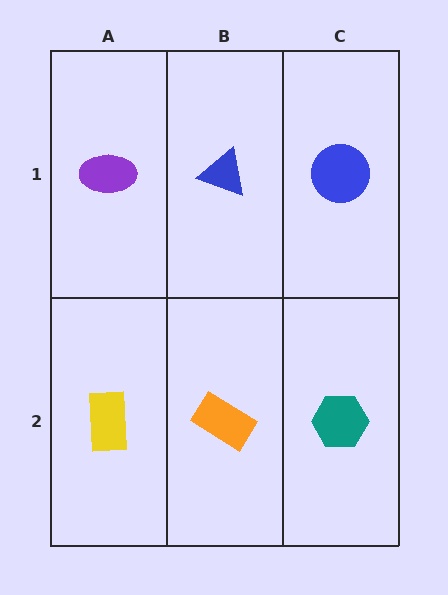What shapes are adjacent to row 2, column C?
A blue circle (row 1, column C), an orange rectangle (row 2, column B).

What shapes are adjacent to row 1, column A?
A yellow rectangle (row 2, column A), a blue triangle (row 1, column B).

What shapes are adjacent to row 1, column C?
A teal hexagon (row 2, column C), a blue triangle (row 1, column B).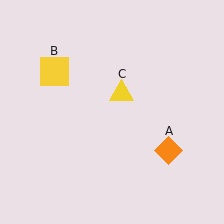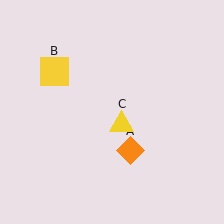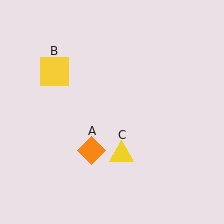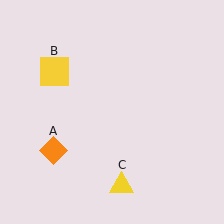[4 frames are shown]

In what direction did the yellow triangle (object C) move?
The yellow triangle (object C) moved down.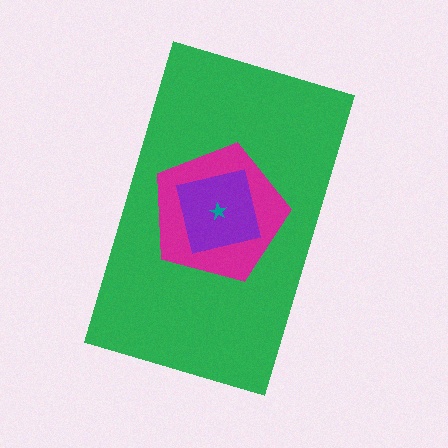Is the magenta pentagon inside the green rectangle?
Yes.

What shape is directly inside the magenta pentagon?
The purple square.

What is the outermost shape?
The green rectangle.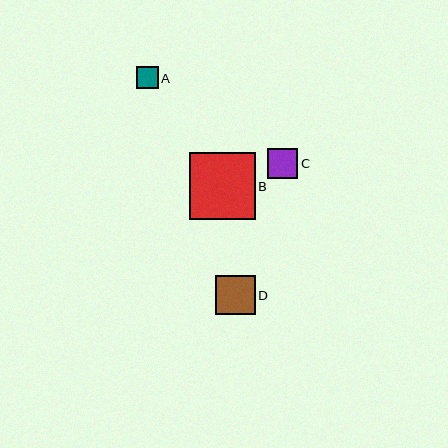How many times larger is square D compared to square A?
Square D is approximately 1.8 times the size of square A.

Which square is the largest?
Square B is the largest with a size of approximately 66 pixels.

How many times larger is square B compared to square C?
Square B is approximately 2.2 times the size of square C.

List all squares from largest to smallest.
From largest to smallest: B, D, C, A.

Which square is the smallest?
Square A is the smallest with a size of approximately 22 pixels.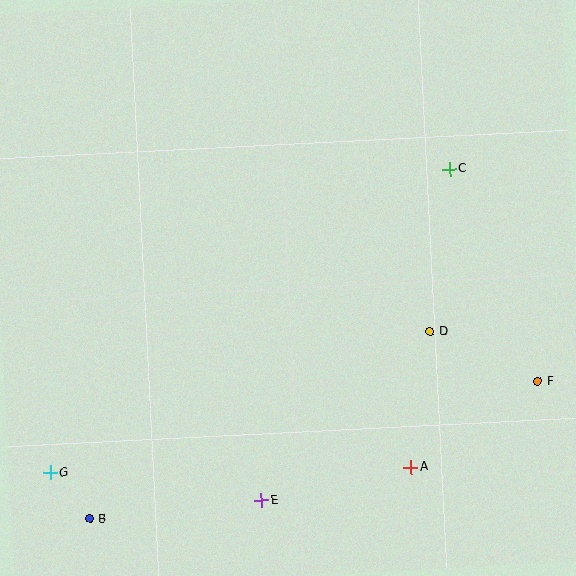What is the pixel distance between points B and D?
The distance between B and D is 388 pixels.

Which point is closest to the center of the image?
Point D at (430, 332) is closest to the center.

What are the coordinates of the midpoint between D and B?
The midpoint between D and B is at (260, 425).